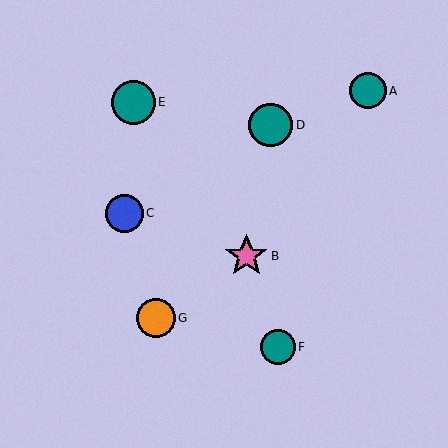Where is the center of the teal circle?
The center of the teal circle is at (133, 102).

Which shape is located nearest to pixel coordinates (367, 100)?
The teal circle (labeled A) at (368, 91) is nearest to that location.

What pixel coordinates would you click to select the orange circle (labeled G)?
Click at (156, 318) to select the orange circle G.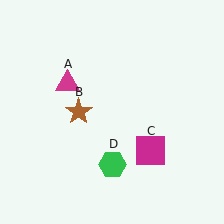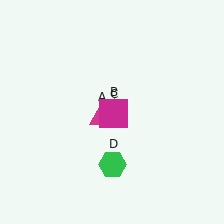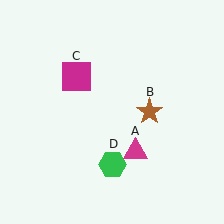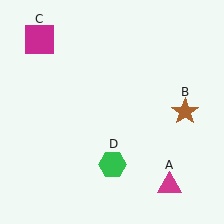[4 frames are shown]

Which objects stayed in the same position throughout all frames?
Green hexagon (object D) remained stationary.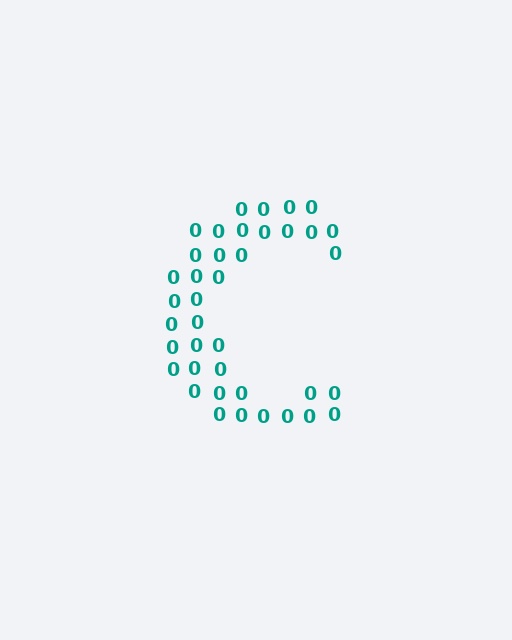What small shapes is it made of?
It is made of small digit 0's.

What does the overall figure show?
The overall figure shows the letter C.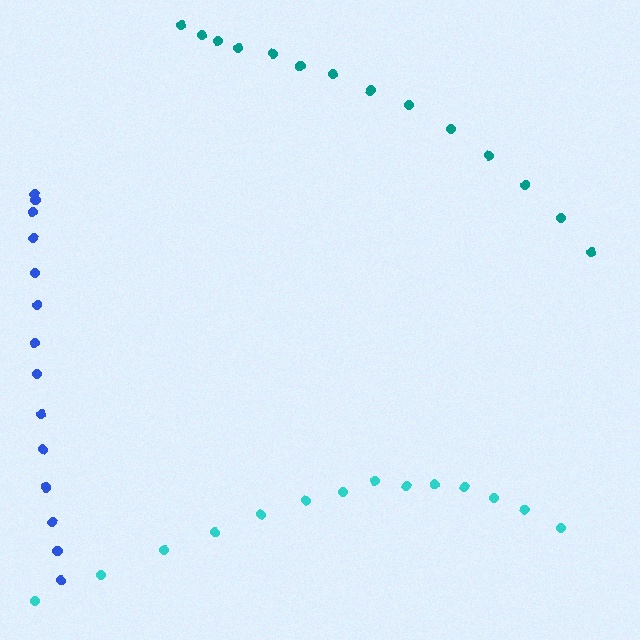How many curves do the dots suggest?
There are 3 distinct paths.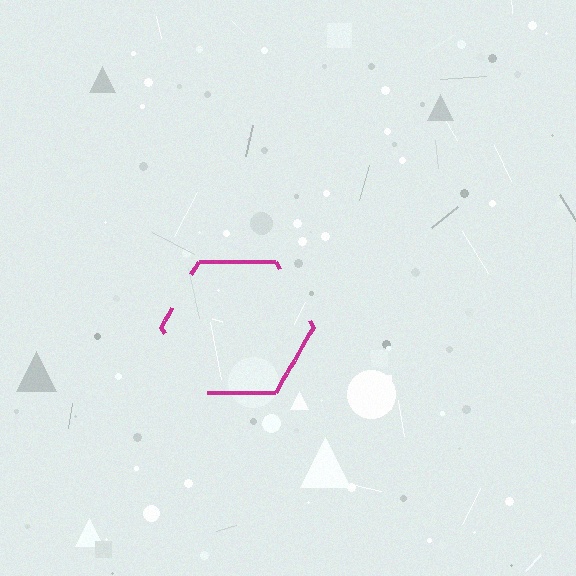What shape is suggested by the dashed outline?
The dashed outline suggests a hexagon.